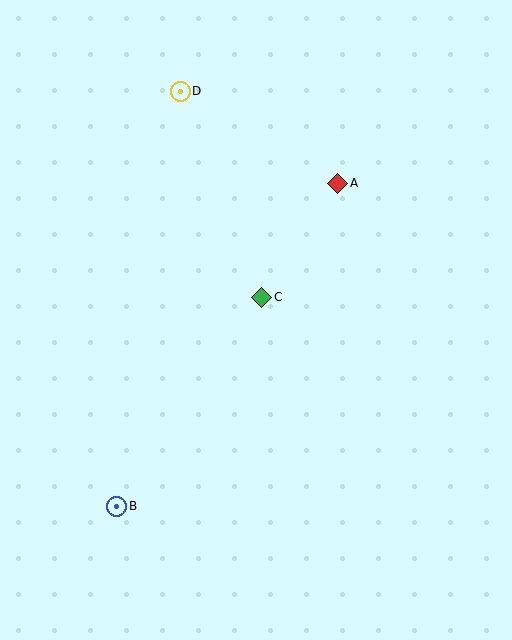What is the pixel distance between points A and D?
The distance between A and D is 182 pixels.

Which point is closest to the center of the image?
Point C at (262, 297) is closest to the center.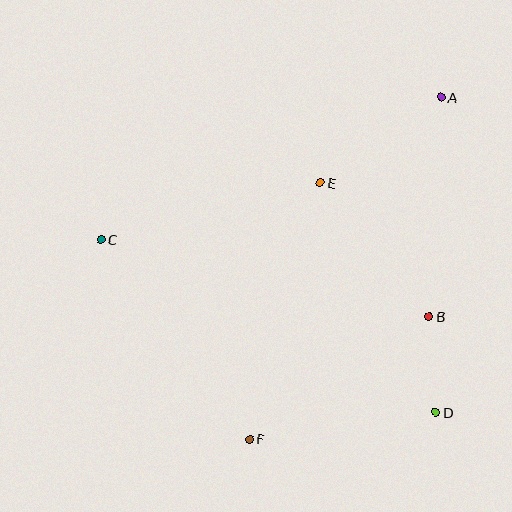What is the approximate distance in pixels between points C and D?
The distance between C and D is approximately 377 pixels.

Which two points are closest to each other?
Points B and D are closest to each other.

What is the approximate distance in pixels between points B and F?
The distance between B and F is approximately 218 pixels.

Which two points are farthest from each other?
Points A and F are farthest from each other.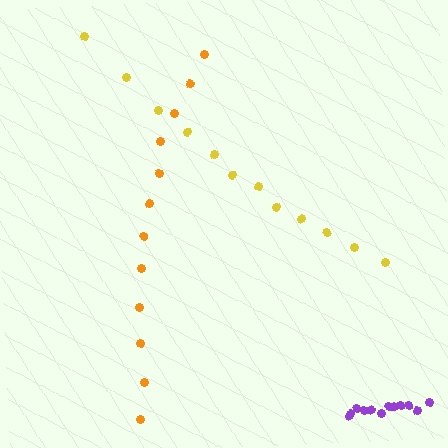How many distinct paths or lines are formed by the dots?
There are 3 distinct paths.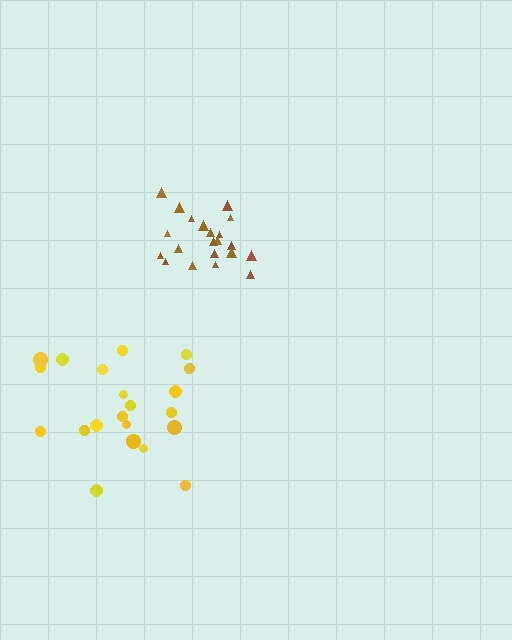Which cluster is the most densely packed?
Brown.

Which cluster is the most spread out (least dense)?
Yellow.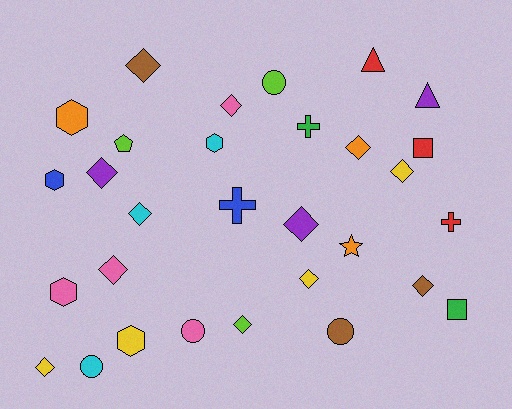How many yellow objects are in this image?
There are 4 yellow objects.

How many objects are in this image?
There are 30 objects.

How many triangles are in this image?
There are 2 triangles.